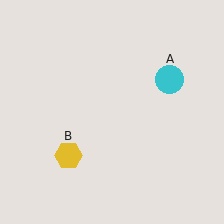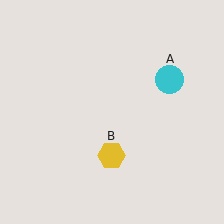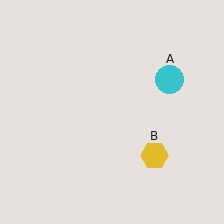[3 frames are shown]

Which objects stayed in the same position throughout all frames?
Cyan circle (object A) remained stationary.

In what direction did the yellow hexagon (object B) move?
The yellow hexagon (object B) moved right.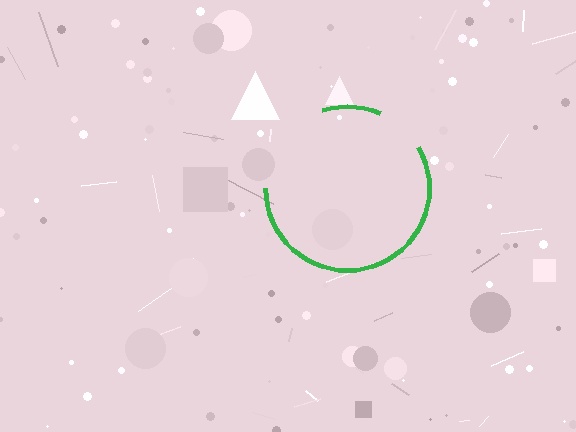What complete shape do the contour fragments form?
The contour fragments form a circle.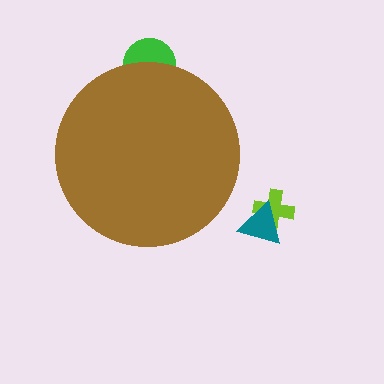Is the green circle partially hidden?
Yes, the green circle is partially hidden behind the brown circle.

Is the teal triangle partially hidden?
No, the teal triangle is fully visible.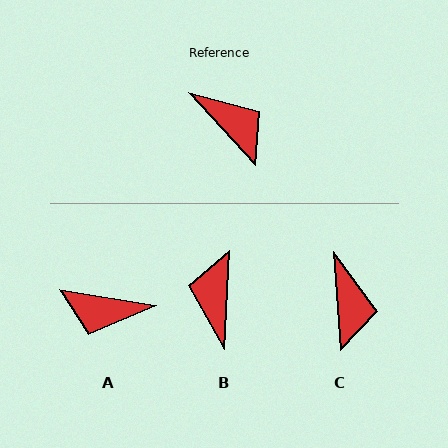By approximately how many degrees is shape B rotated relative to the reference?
Approximately 135 degrees counter-clockwise.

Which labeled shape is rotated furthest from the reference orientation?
A, about 142 degrees away.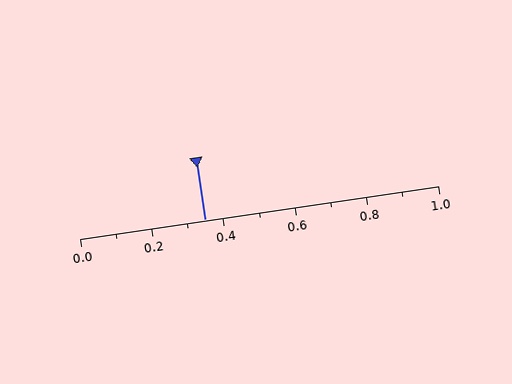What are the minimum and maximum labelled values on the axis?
The axis runs from 0.0 to 1.0.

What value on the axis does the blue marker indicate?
The marker indicates approximately 0.35.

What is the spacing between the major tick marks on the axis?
The major ticks are spaced 0.2 apart.